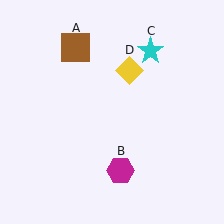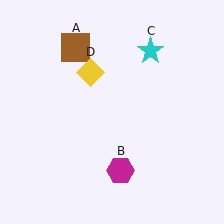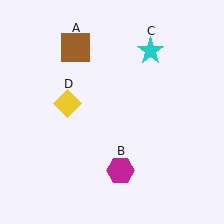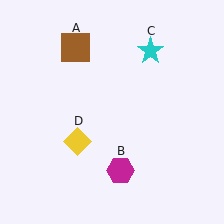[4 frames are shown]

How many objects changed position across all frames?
1 object changed position: yellow diamond (object D).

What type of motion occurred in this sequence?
The yellow diamond (object D) rotated counterclockwise around the center of the scene.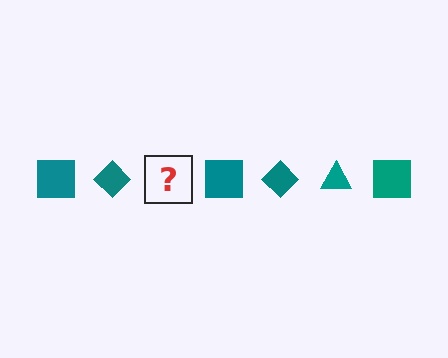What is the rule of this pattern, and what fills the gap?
The rule is that the pattern cycles through square, diamond, triangle shapes in teal. The gap should be filled with a teal triangle.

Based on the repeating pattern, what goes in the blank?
The blank should be a teal triangle.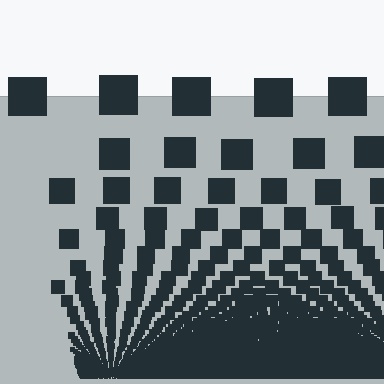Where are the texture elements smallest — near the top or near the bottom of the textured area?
Near the bottom.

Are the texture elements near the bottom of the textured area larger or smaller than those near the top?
Smaller. The gradient is inverted — elements near the bottom are smaller and denser.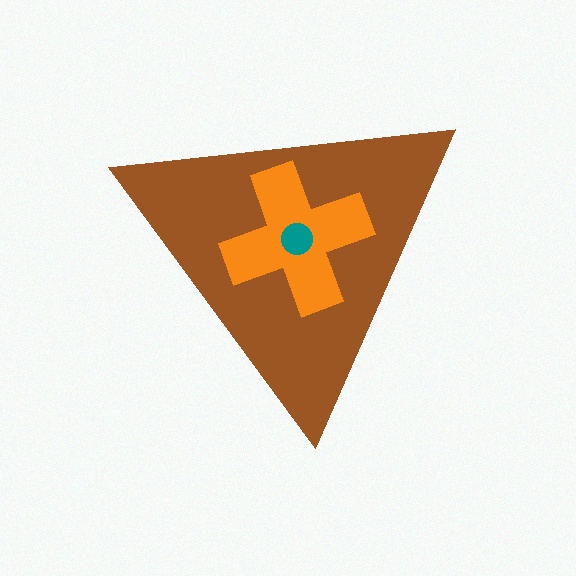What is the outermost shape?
The brown triangle.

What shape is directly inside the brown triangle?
The orange cross.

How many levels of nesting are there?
3.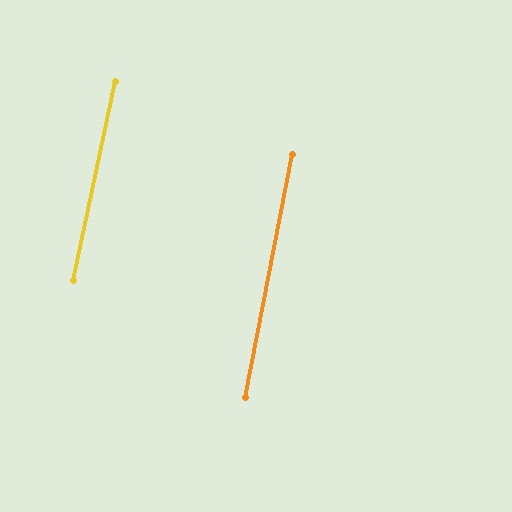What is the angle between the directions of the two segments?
Approximately 1 degree.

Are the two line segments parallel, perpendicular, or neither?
Parallel — their directions differ by only 0.9°.